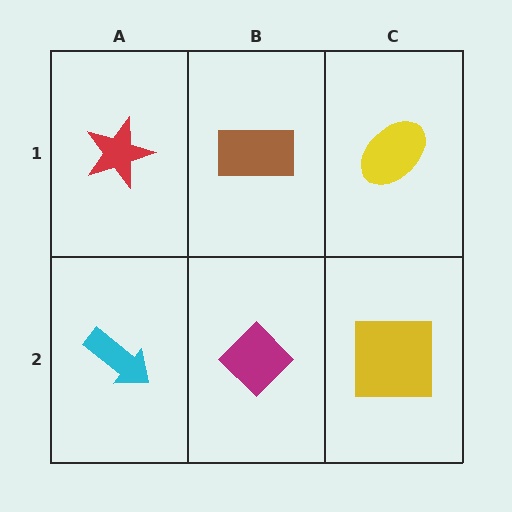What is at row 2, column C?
A yellow square.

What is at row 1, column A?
A red star.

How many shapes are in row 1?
3 shapes.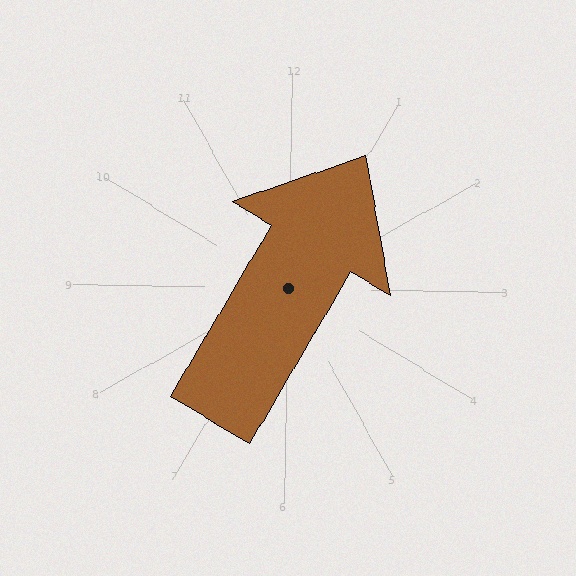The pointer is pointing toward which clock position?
Roughly 1 o'clock.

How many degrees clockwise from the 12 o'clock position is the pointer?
Approximately 30 degrees.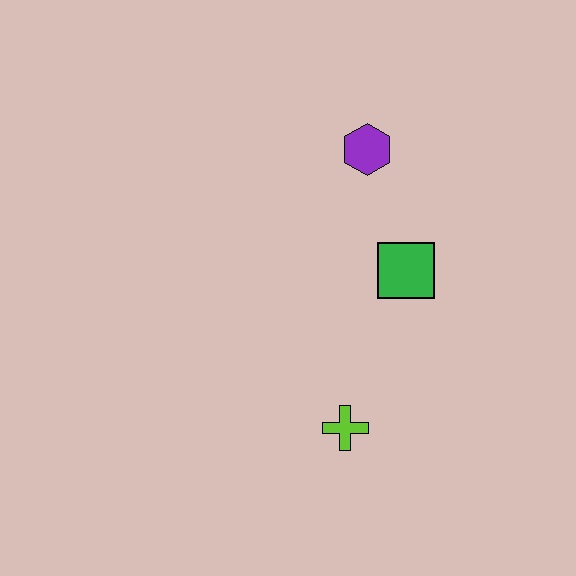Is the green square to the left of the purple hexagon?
No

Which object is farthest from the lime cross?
The purple hexagon is farthest from the lime cross.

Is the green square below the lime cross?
No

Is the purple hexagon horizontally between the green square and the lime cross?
Yes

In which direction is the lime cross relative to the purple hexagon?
The lime cross is below the purple hexagon.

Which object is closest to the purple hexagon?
The green square is closest to the purple hexagon.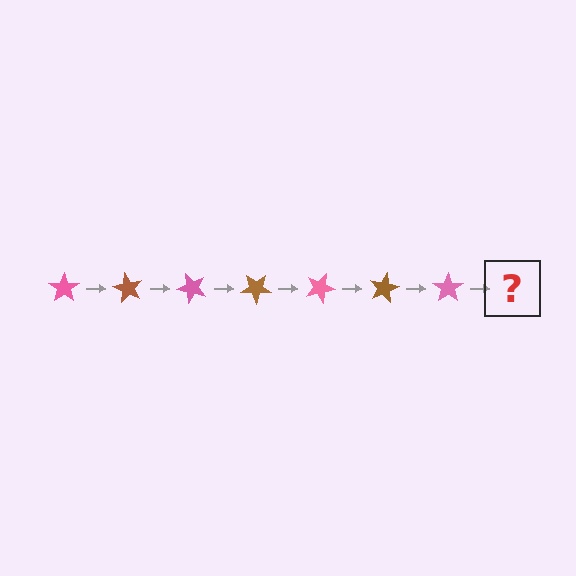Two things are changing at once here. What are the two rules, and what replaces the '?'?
The two rules are that it rotates 60 degrees each step and the color cycles through pink and brown. The '?' should be a brown star, rotated 420 degrees from the start.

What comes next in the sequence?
The next element should be a brown star, rotated 420 degrees from the start.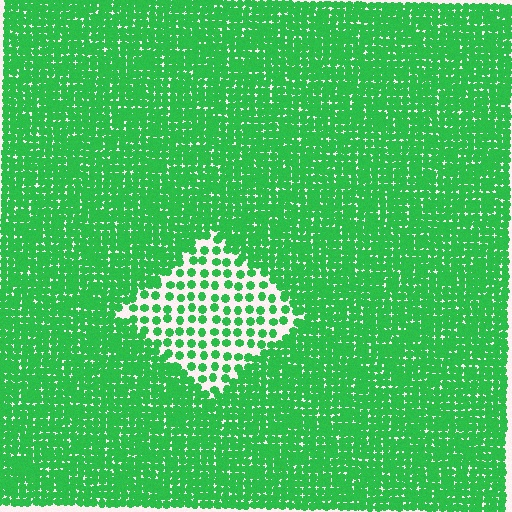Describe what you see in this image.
The image contains small green elements arranged at two different densities. A diamond-shaped region is visible where the elements are less densely packed than the surrounding area.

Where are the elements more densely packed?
The elements are more densely packed outside the diamond boundary.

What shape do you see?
I see a diamond.